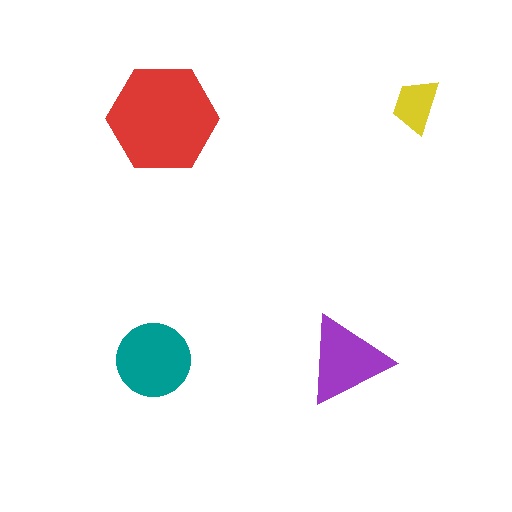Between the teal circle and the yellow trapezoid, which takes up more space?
The teal circle.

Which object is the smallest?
The yellow trapezoid.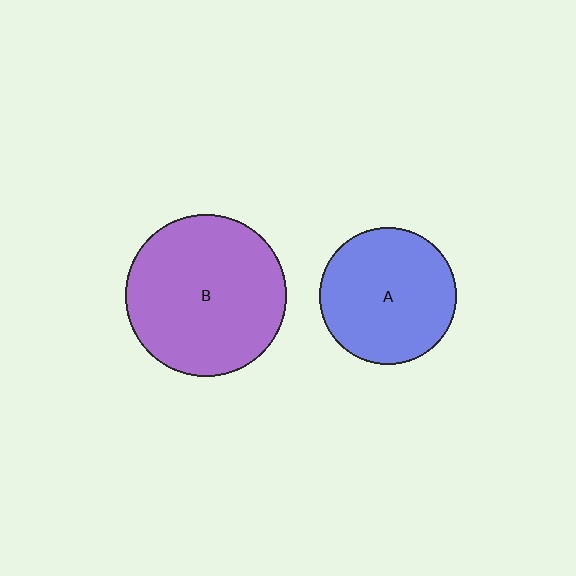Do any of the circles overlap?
No, none of the circles overlap.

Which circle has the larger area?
Circle B (purple).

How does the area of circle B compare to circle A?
Approximately 1.4 times.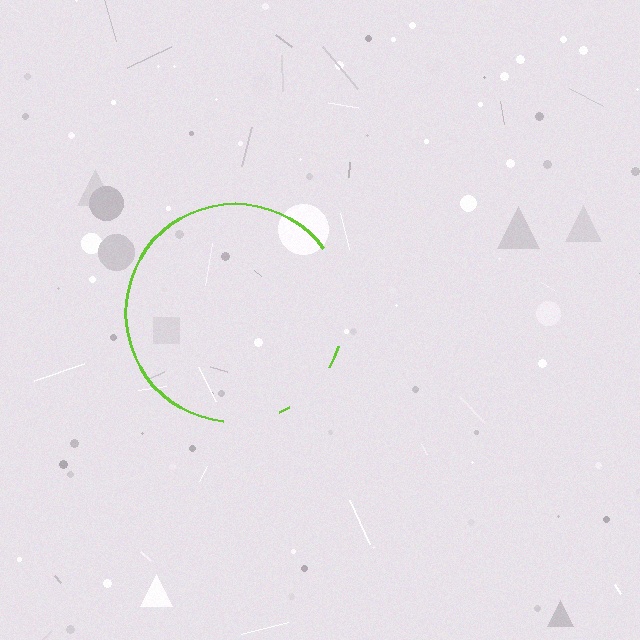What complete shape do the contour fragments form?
The contour fragments form a circle.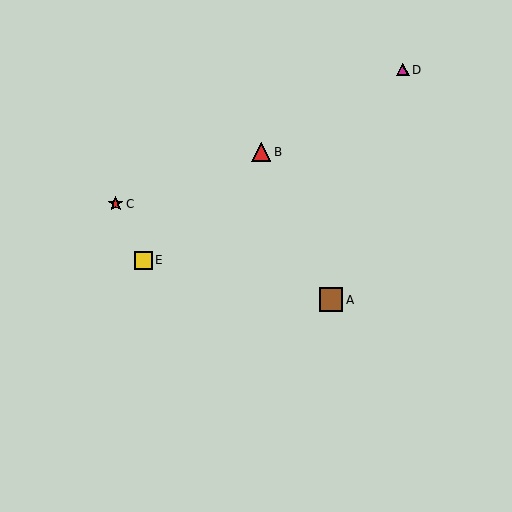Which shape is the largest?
The brown square (labeled A) is the largest.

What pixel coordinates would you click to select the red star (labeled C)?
Click at (116, 204) to select the red star C.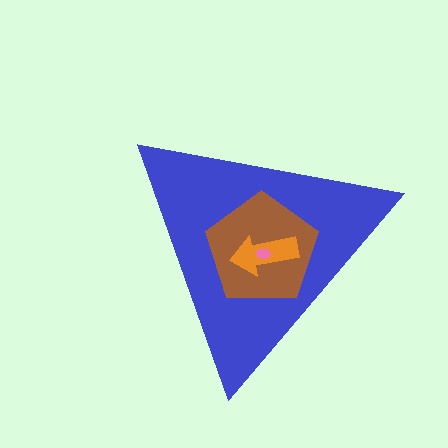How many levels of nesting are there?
4.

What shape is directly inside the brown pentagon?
The orange arrow.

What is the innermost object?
The pink ellipse.